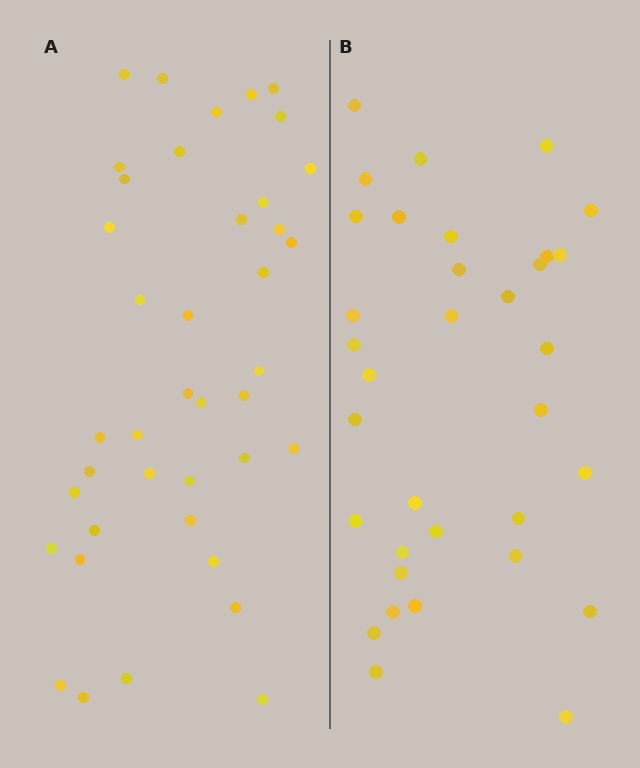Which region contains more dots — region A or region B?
Region A (the left region) has more dots.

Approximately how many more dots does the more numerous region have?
Region A has about 6 more dots than region B.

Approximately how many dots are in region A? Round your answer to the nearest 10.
About 40 dots.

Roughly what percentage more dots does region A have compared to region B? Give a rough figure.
About 20% more.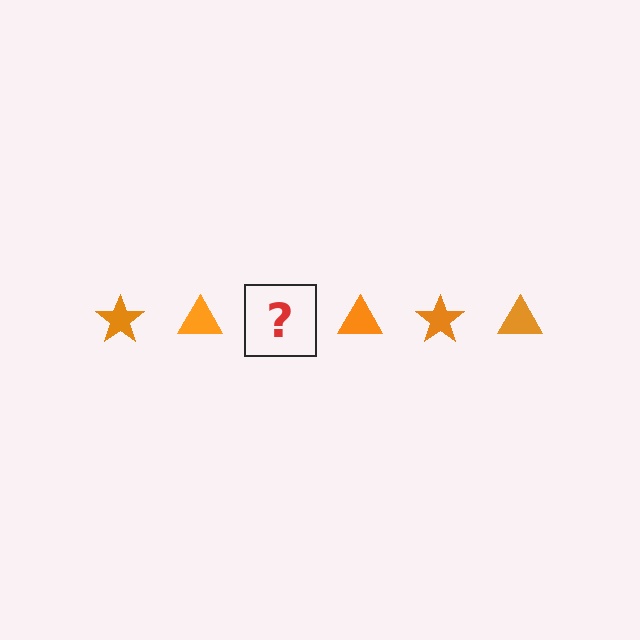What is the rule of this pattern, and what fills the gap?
The rule is that the pattern cycles through star, triangle shapes in orange. The gap should be filled with an orange star.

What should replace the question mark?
The question mark should be replaced with an orange star.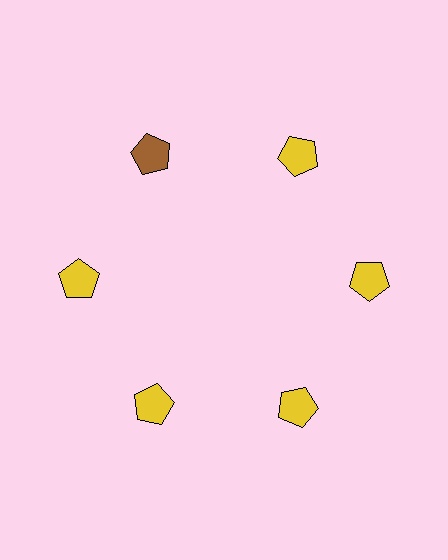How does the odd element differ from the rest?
It has a different color: brown instead of yellow.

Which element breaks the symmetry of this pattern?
The brown pentagon at roughly the 11 o'clock position breaks the symmetry. All other shapes are yellow pentagons.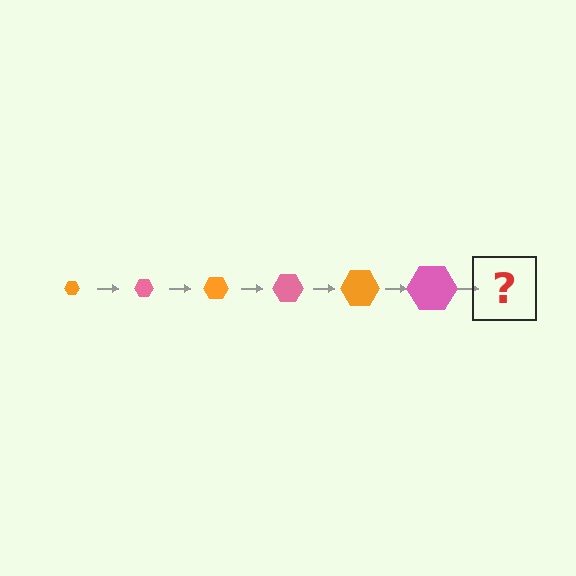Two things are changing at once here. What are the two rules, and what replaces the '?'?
The two rules are that the hexagon grows larger each step and the color cycles through orange and pink. The '?' should be an orange hexagon, larger than the previous one.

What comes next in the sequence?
The next element should be an orange hexagon, larger than the previous one.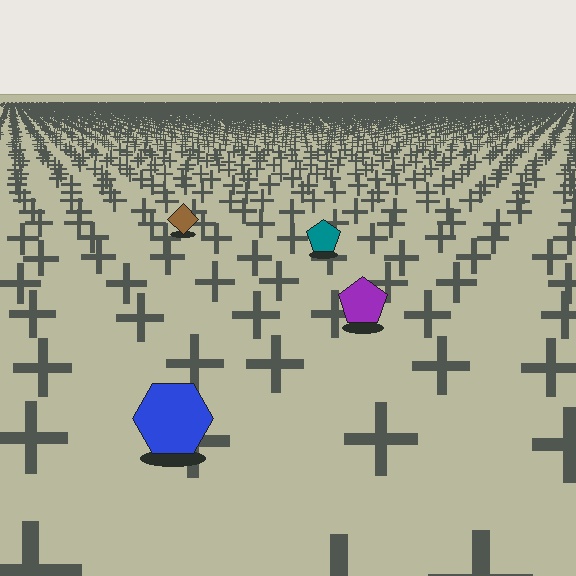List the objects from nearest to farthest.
From nearest to farthest: the blue hexagon, the purple pentagon, the teal pentagon, the brown diamond.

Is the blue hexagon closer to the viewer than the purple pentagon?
Yes. The blue hexagon is closer — you can tell from the texture gradient: the ground texture is coarser near it.